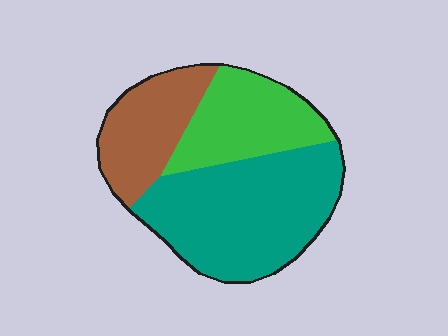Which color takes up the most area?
Teal, at roughly 50%.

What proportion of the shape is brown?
Brown covers about 25% of the shape.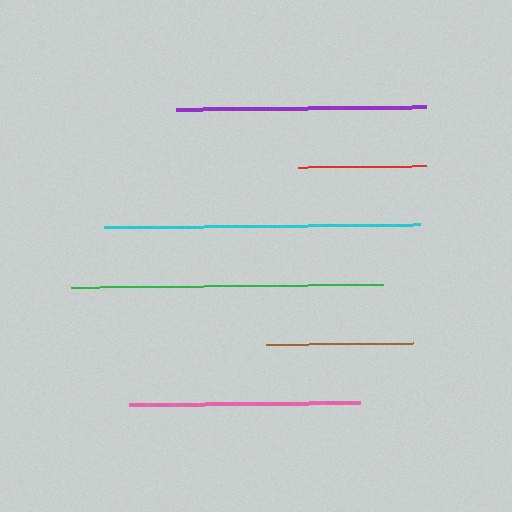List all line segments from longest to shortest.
From longest to shortest: cyan, green, purple, pink, brown, red.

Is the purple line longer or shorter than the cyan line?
The cyan line is longer than the purple line.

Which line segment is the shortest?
The red line is the shortest at approximately 129 pixels.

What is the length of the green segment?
The green segment is approximately 312 pixels long.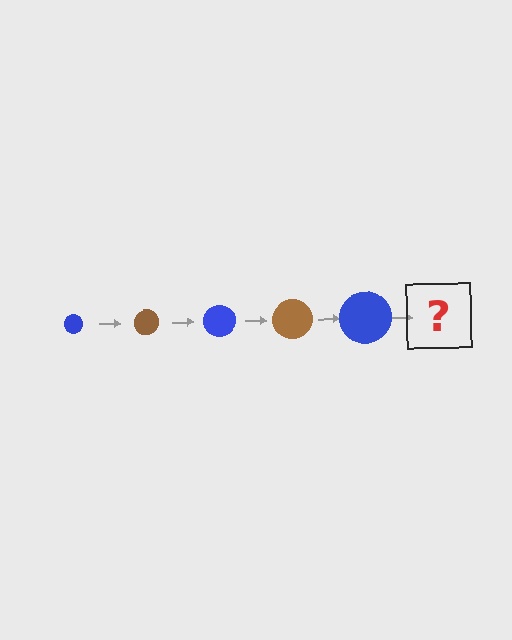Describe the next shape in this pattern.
It should be a brown circle, larger than the previous one.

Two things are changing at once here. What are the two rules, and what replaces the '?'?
The two rules are that the circle grows larger each step and the color cycles through blue and brown. The '?' should be a brown circle, larger than the previous one.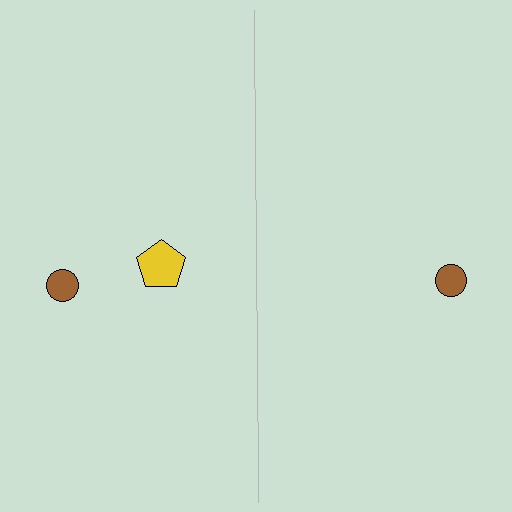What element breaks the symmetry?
A yellow pentagon is missing from the right side.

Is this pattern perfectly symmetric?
No, the pattern is not perfectly symmetric. A yellow pentagon is missing from the right side.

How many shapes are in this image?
There are 3 shapes in this image.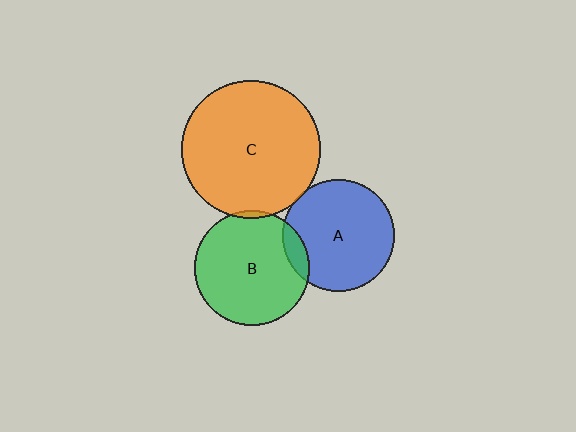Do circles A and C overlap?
Yes.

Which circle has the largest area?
Circle C (orange).